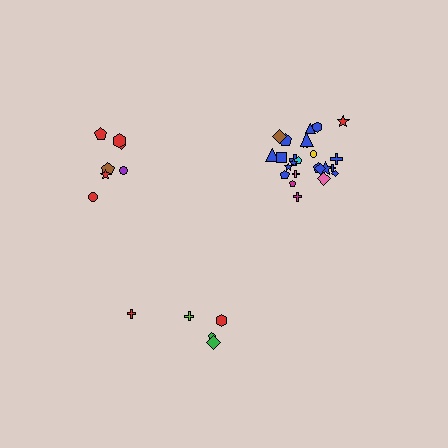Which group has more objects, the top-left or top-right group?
The top-right group.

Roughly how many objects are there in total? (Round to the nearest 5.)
Roughly 35 objects in total.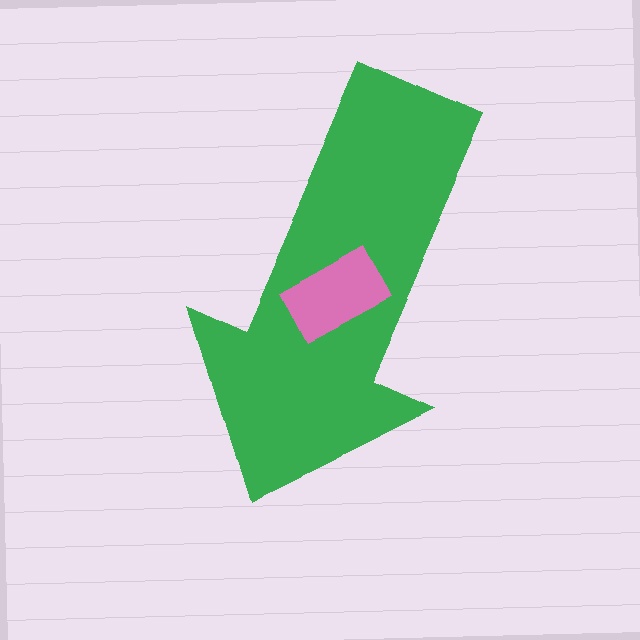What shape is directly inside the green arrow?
The pink rectangle.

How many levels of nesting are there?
2.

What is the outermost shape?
The green arrow.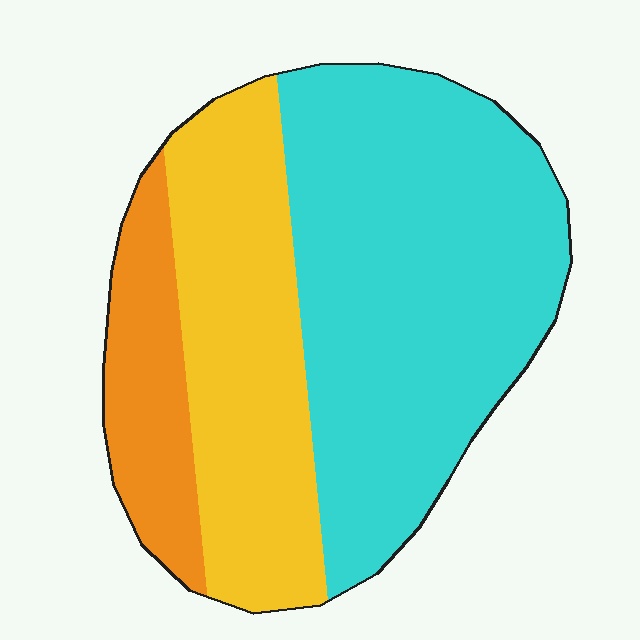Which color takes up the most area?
Cyan, at roughly 55%.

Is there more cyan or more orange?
Cyan.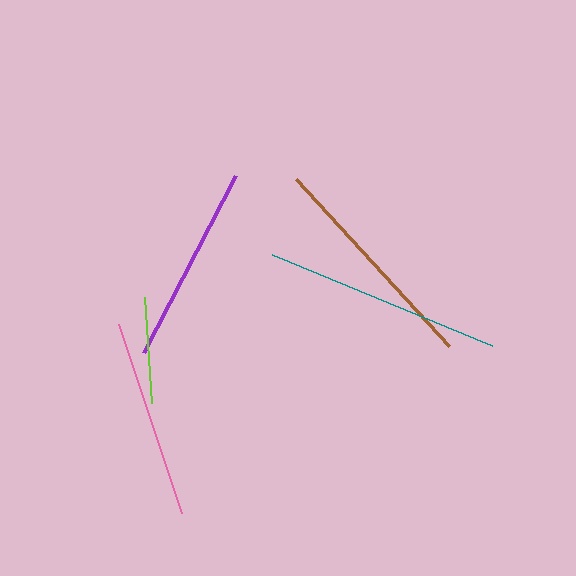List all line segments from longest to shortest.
From longest to shortest: teal, brown, purple, pink, lime.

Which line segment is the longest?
The teal line is the longest at approximately 238 pixels.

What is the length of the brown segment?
The brown segment is approximately 227 pixels long.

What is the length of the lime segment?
The lime segment is approximately 107 pixels long.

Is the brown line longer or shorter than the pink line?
The brown line is longer than the pink line.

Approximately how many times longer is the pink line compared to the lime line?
The pink line is approximately 1.9 times the length of the lime line.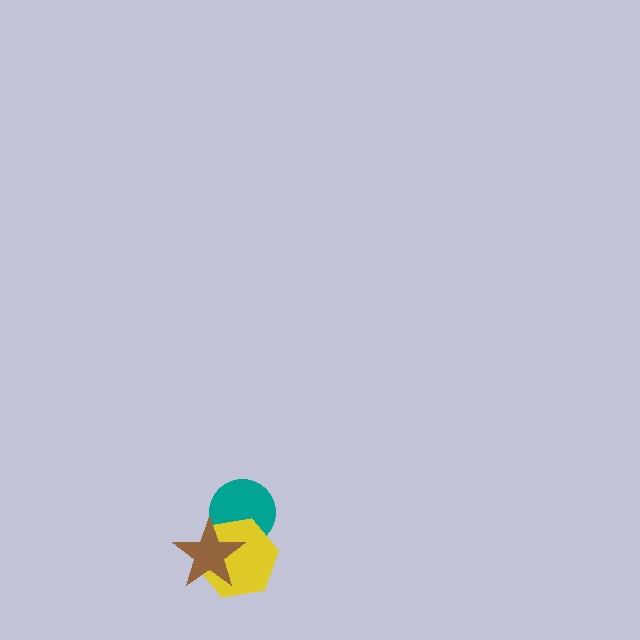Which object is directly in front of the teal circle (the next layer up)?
The yellow hexagon is directly in front of the teal circle.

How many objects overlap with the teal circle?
2 objects overlap with the teal circle.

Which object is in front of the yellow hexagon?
The brown star is in front of the yellow hexagon.